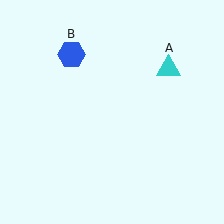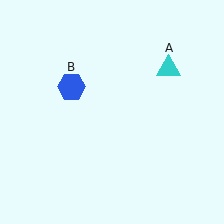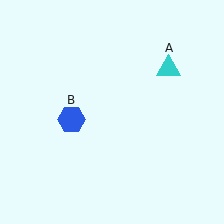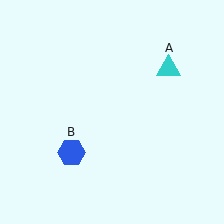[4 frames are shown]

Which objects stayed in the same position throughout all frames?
Cyan triangle (object A) remained stationary.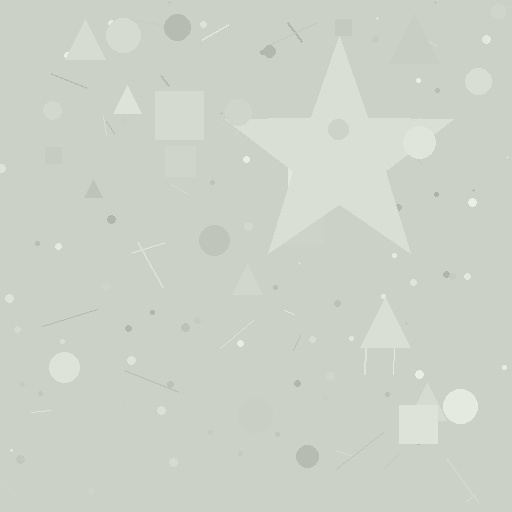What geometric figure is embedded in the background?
A star is embedded in the background.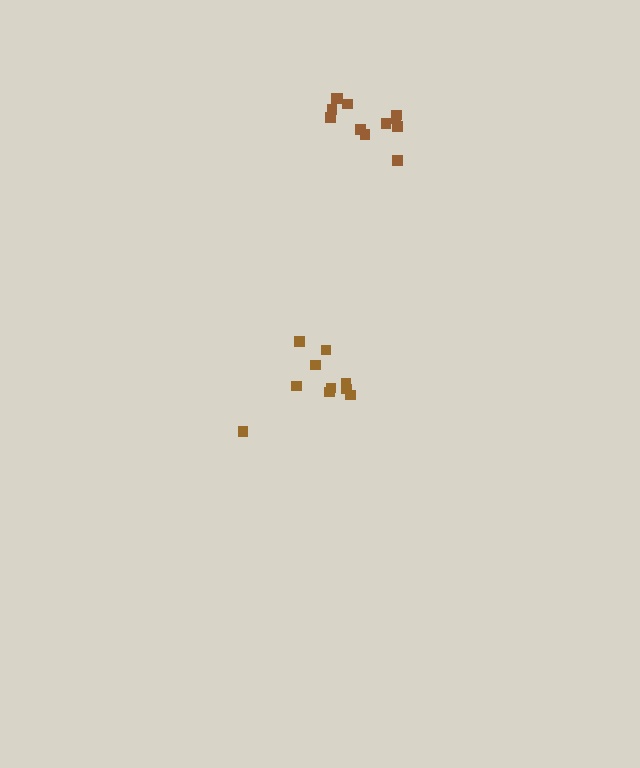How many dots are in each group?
Group 1: 12 dots, Group 2: 10 dots (22 total).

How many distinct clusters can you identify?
There are 2 distinct clusters.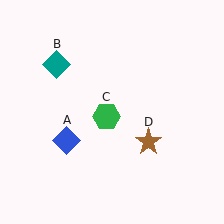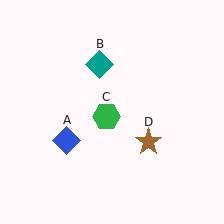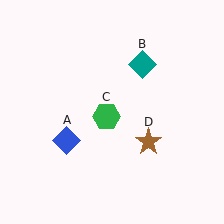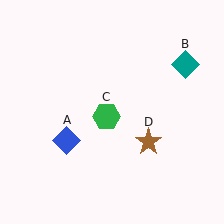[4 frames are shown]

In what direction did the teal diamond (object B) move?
The teal diamond (object B) moved right.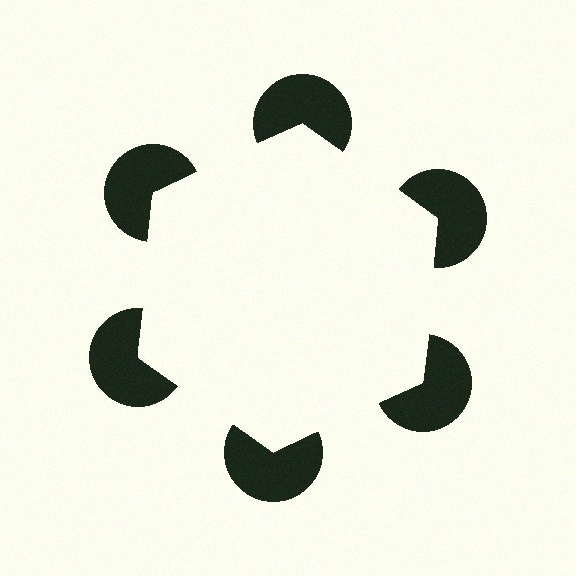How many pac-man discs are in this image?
There are 6 — one at each vertex of the illusory hexagon.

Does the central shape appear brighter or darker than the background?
It typically appears slightly brighter than the background, even though no actual brightness change is drawn.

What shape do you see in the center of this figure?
An illusory hexagon — its edges are inferred from the aligned wedge cuts in the pac-man discs, not physically drawn.